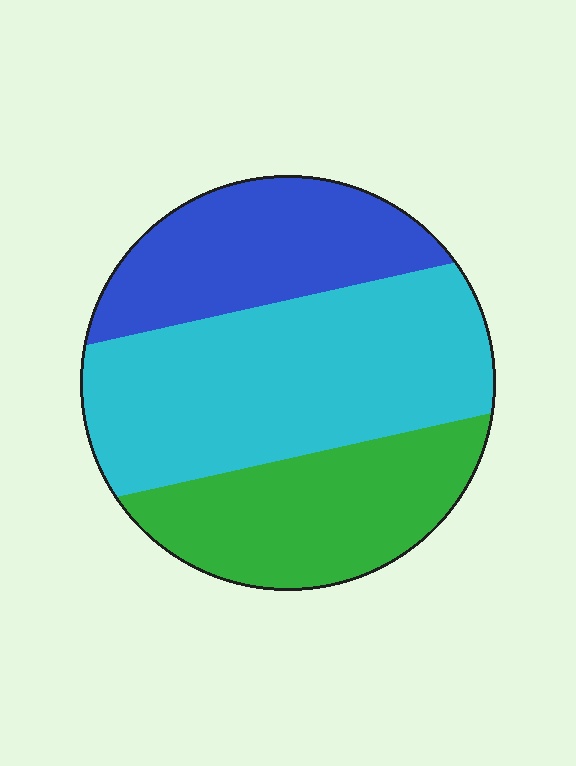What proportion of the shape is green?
Green covers roughly 30% of the shape.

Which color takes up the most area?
Cyan, at roughly 45%.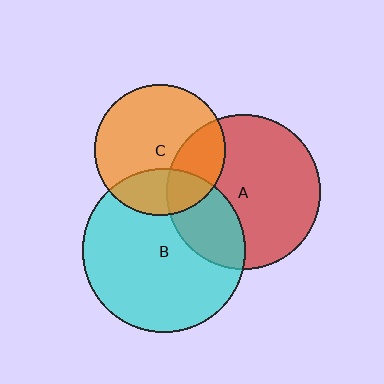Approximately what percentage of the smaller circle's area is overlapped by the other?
Approximately 25%.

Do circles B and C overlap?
Yes.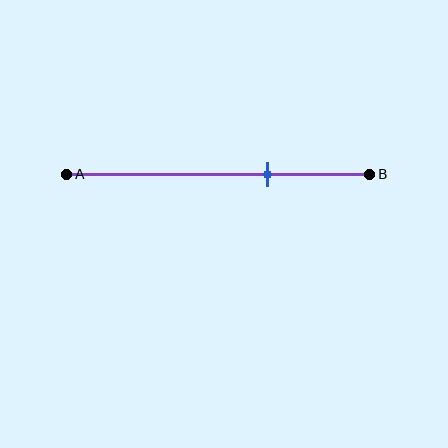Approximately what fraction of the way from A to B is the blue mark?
The blue mark is approximately 65% of the way from A to B.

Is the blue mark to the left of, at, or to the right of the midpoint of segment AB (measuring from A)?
The blue mark is to the right of the midpoint of segment AB.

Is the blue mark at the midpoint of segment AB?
No, the mark is at about 65% from A, not at the 50% midpoint.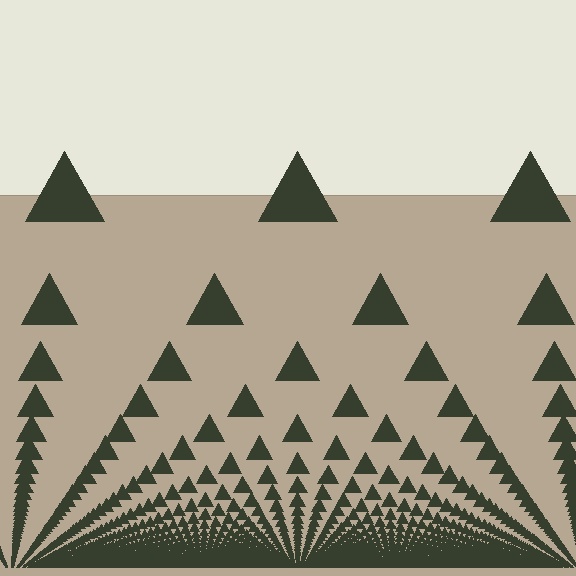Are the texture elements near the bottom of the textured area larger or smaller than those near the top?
Smaller. The gradient is inverted — elements near the bottom are smaller and denser.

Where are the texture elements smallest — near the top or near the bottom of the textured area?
Near the bottom.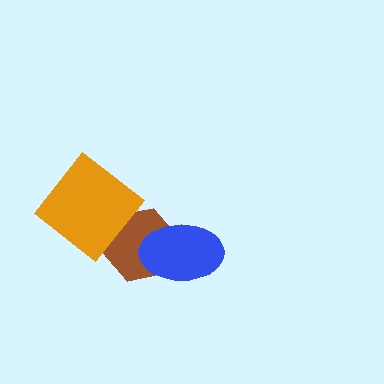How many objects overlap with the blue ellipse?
1 object overlaps with the blue ellipse.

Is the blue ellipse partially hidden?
No, no other shape covers it.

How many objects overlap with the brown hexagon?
2 objects overlap with the brown hexagon.